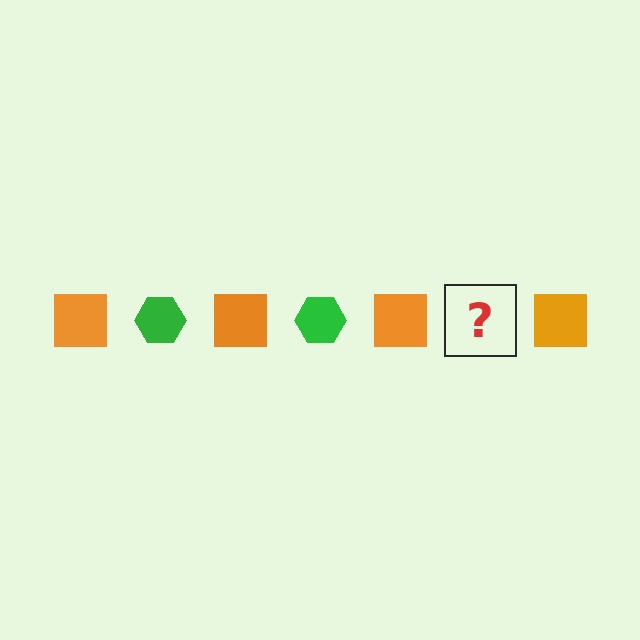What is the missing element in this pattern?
The missing element is a green hexagon.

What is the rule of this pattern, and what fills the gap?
The rule is that the pattern alternates between orange square and green hexagon. The gap should be filled with a green hexagon.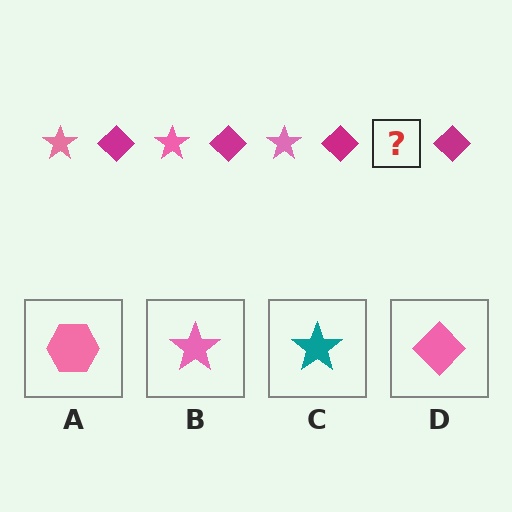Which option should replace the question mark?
Option B.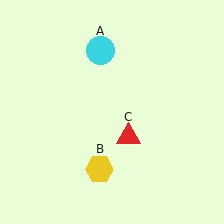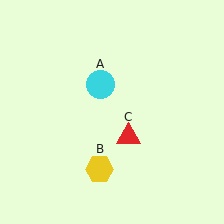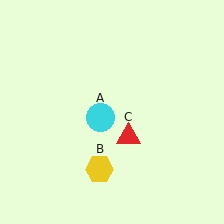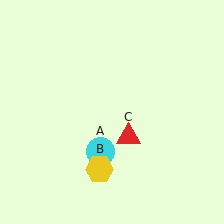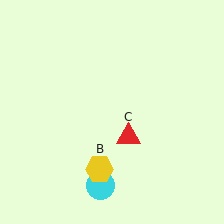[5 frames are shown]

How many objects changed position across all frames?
1 object changed position: cyan circle (object A).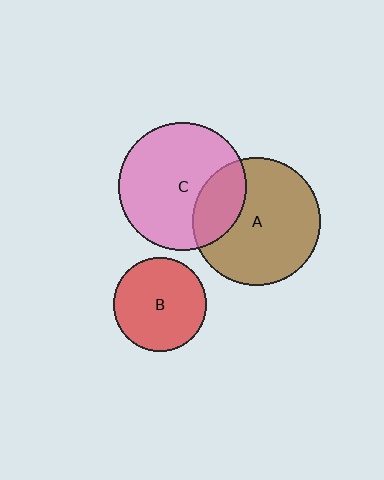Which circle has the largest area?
Circle A (brown).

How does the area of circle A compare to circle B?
Approximately 1.9 times.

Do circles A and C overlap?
Yes.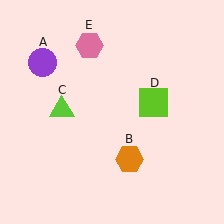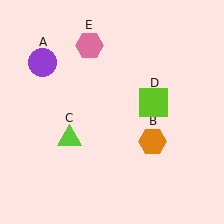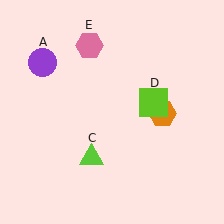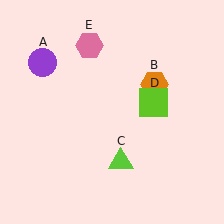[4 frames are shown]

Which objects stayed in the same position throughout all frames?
Purple circle (object A) and lime square (object D) and pink hexagon (object E) remained stationary.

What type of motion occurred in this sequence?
The orange hexagon (object B), lime triangle (object C) rotated counterclockwise around the center of the scene.